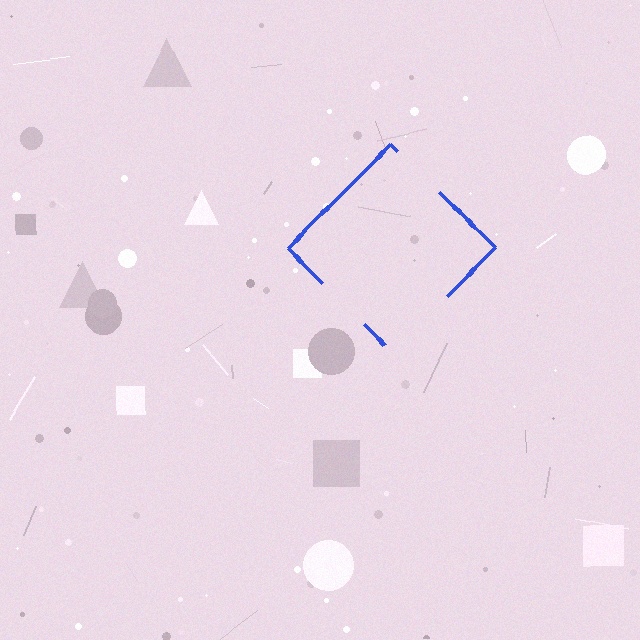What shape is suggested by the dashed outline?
The dashed outline suggests a diamond.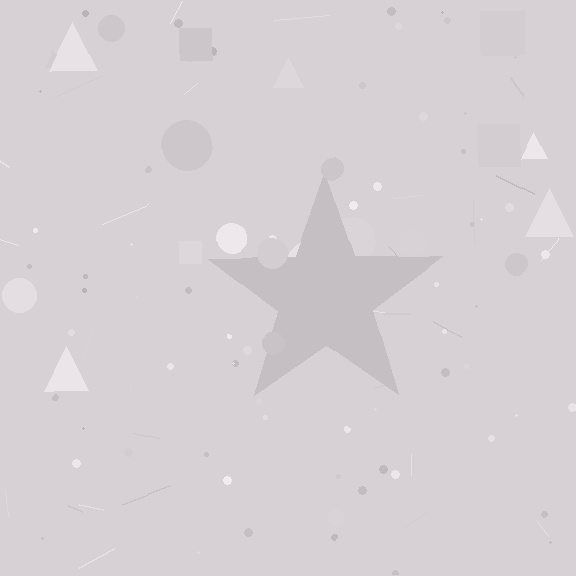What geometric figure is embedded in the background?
A star is embedded in the background.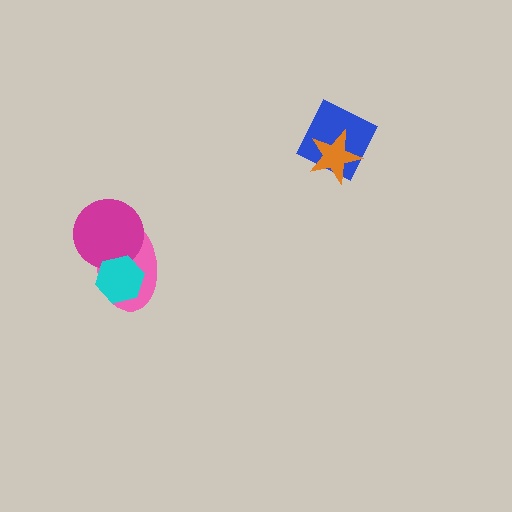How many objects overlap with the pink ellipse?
2 objects overlap with the pink ellipse.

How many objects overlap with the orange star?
1 object overlaps with the orange star.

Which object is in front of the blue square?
The orange star is in front of the blue square.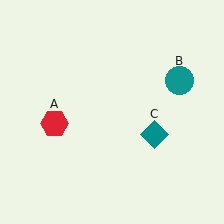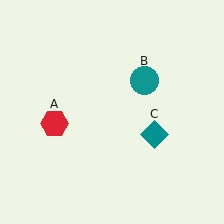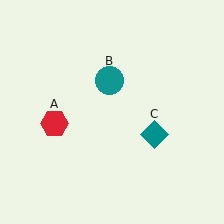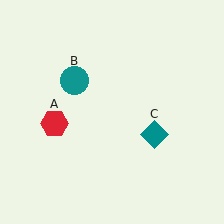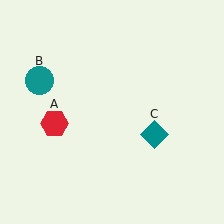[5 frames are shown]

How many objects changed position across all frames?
1 object changed position: teal circle (object B).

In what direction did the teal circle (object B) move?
The teal circle (object B) moved left.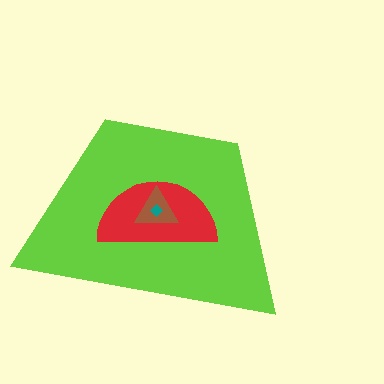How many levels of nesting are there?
4.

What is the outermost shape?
The lime trapezoid.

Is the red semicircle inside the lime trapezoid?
Yes.